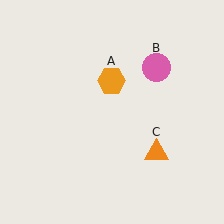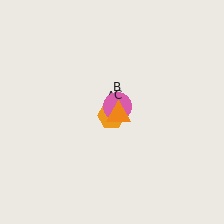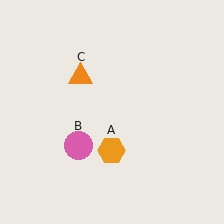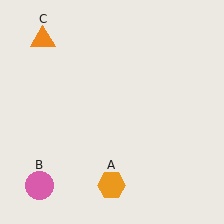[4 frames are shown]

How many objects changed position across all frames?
3 objects changed position: orange hexagon (object A), pink circle (object B), orange triangle (object C).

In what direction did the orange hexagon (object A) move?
The orange hexagon (object A) moved down.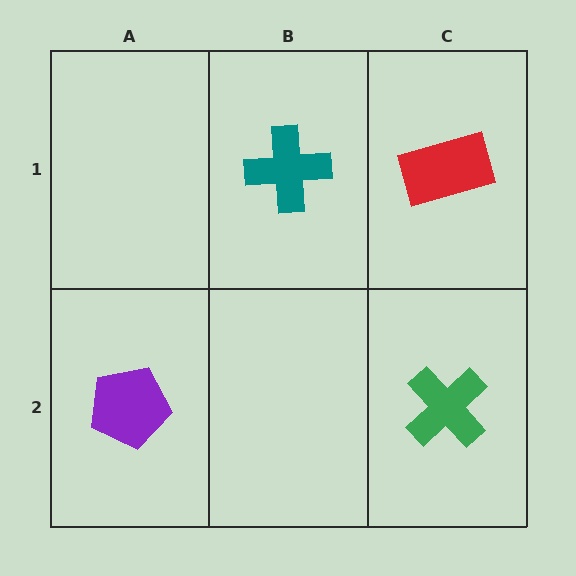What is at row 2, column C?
A green cross.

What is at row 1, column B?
A teal cross.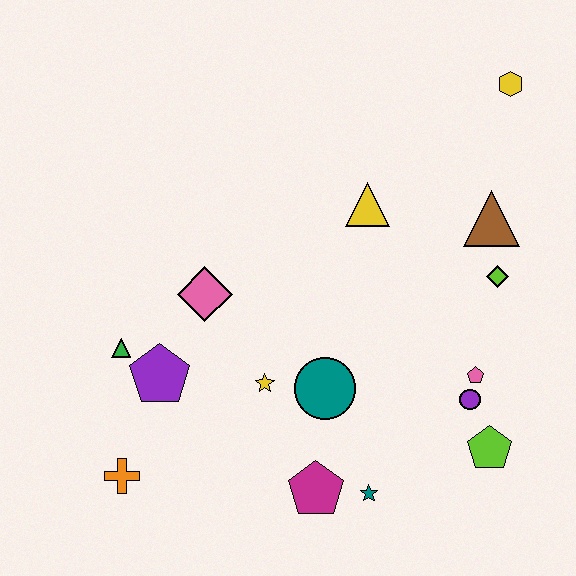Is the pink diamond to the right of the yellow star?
No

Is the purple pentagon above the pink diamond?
No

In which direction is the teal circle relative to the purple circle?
The teal circle is to the left of the purple circle.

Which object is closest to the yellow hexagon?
The brown triangle is closest to the yellow hexagon.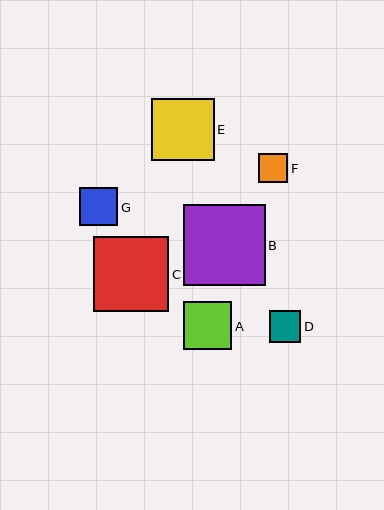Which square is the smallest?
Square F is the smallest with a size of approximately 29 pixels.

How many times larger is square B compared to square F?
Square B is approximately 2.8 times the size of square F.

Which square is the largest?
Square B is the largest with a size of approximately 81 pixels.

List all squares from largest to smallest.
From largest to smallest: B, C, E, A, G, D, F.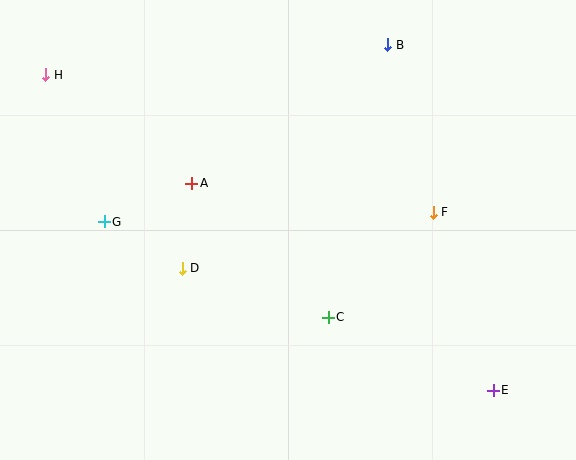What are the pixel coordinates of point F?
Point F is at (433, 212).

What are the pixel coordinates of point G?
Point G is at (104, 222).